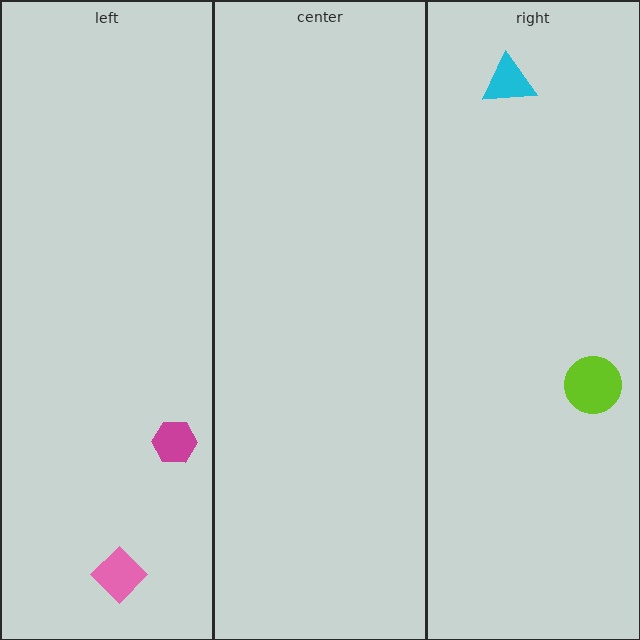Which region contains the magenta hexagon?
The left region.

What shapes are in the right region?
The cyan triangle, the lime circle.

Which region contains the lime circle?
The right region.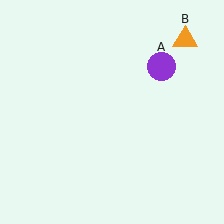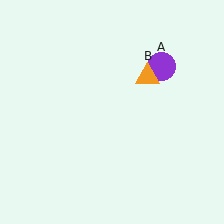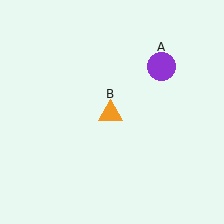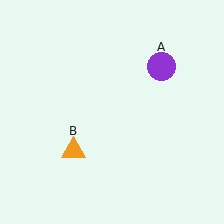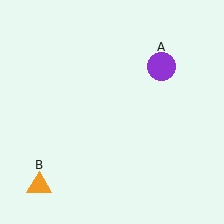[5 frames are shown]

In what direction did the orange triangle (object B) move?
The orange triangle (object B) moved down and to the left.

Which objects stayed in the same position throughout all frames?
Purple circle (object A) remained stationary.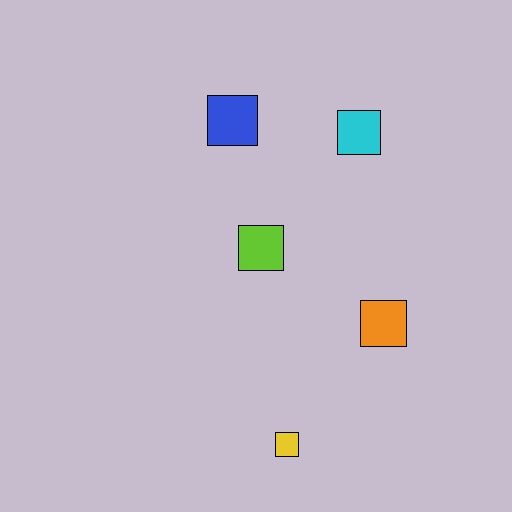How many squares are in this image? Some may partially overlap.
There are 5 squares.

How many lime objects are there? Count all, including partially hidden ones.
There is 1 lime object.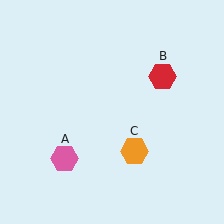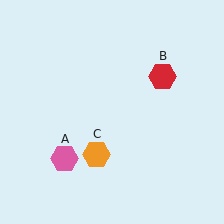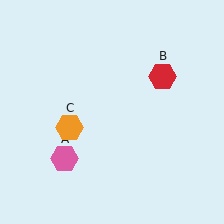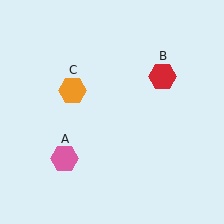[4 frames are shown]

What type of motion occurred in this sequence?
The orange hexagon (object C) rotated clockwise around the center of the scene.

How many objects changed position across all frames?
1 object changed position: orange hexagon (object C).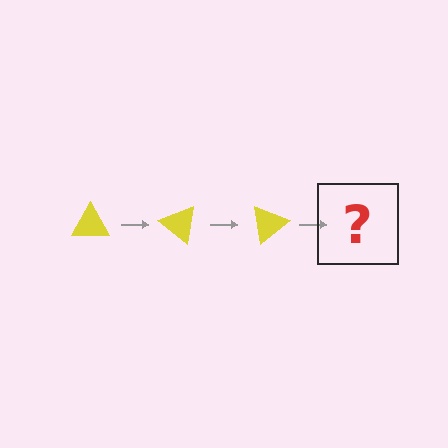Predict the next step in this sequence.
The next step is a yellow triangle rotated 120 degrees.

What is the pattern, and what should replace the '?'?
The pattern is that the triangle rotates 40 degrees each step. The '?' should be a yellow triangle rotated 120 degrees.